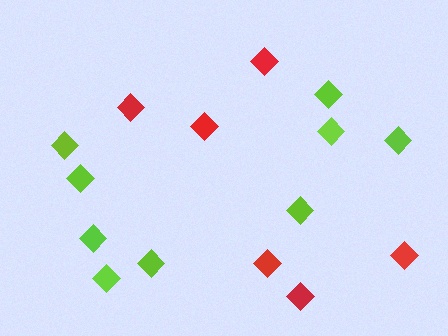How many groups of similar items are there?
There are 2 groups: one group of lime diamonds (9) and one group of red diamonds (6).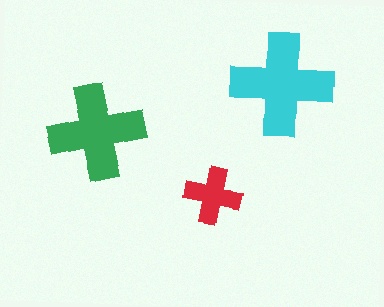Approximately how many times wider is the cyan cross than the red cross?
About 2 times wider.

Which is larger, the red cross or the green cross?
The green one.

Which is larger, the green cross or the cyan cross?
The cyan one.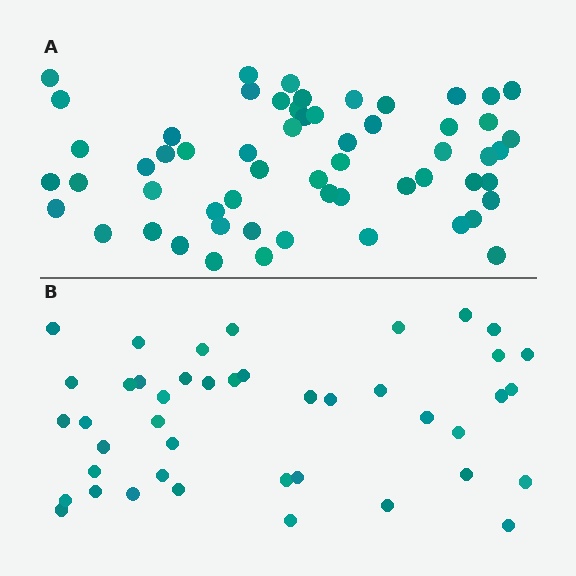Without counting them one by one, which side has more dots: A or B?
Region A (the top region) has more dots.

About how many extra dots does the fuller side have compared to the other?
Region A has approximately 15 more dots than region B.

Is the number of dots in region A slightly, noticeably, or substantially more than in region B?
Region A has noticeably more, but not dramatically so. The ratio is roughly 1.3 to 1.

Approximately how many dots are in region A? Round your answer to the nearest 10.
About 60 dots. (The exact count is 58, which rounds to 60.)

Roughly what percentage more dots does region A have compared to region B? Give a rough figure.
About 35% more.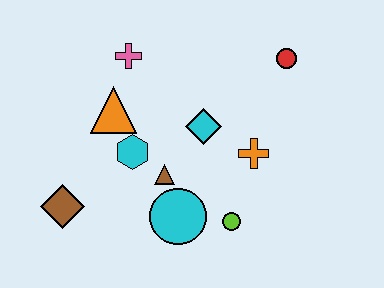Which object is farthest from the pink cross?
The lime circle is farthest from the pink cross.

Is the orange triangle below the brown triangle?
No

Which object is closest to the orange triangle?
The cyan hexagon is closest to the orange triangle.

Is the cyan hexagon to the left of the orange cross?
Yes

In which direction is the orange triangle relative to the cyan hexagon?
The orange triangle is above the cyan hexagon.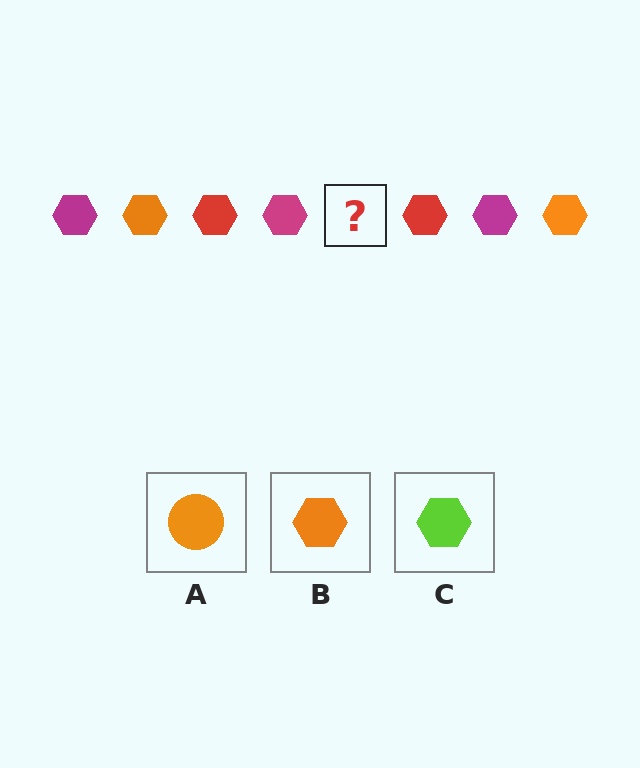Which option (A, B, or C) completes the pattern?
B.